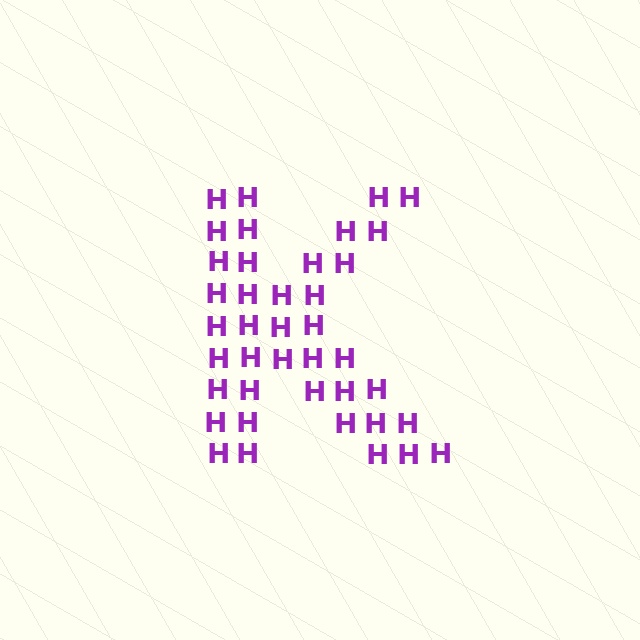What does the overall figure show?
The overall figure shows the letter K.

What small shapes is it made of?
It is made of small letter H's.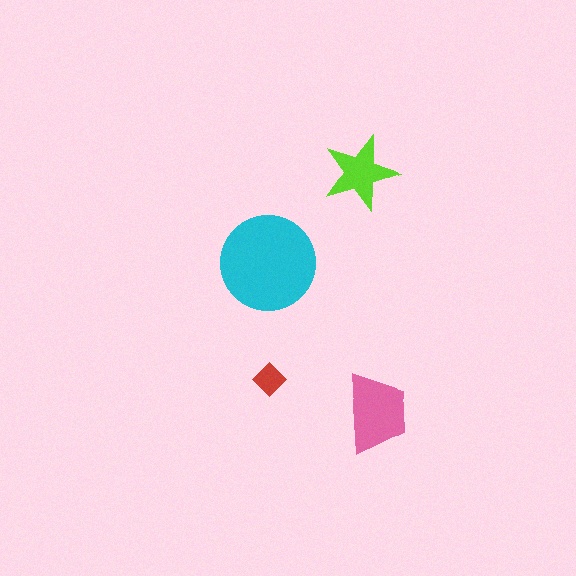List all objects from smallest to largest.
The red diamond, the lime star, the pink trapezoid, the cyan circle.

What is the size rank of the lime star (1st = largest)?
3rd.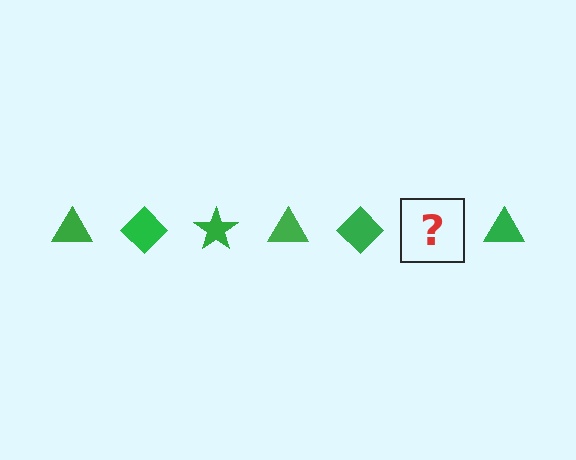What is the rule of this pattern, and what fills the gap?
The rule is that the pattern cycles through triangle, diamond, star shapes in green. The gap should be filled with a green star.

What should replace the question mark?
The question mark should be replaced with a green star.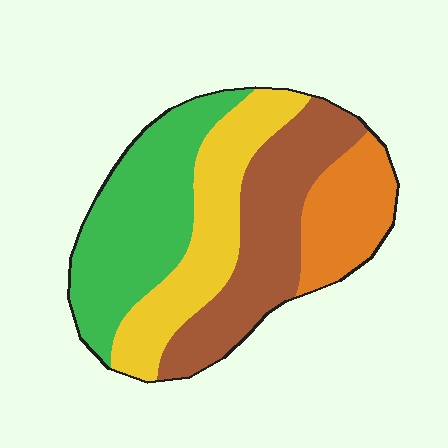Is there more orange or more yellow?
Yellow.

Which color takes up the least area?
Orange, at roughly 15%.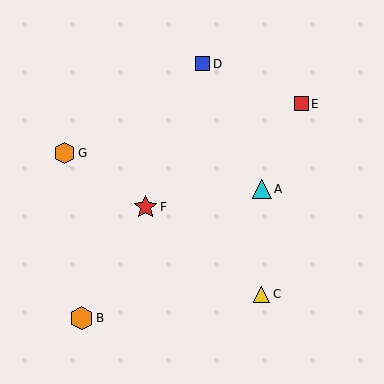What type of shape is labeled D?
Shape D is a blue square.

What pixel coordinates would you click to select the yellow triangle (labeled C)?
Click at (262, 294) to select the yellow triangle C.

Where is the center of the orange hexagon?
The center of the orange hexagon is at (81, 318).